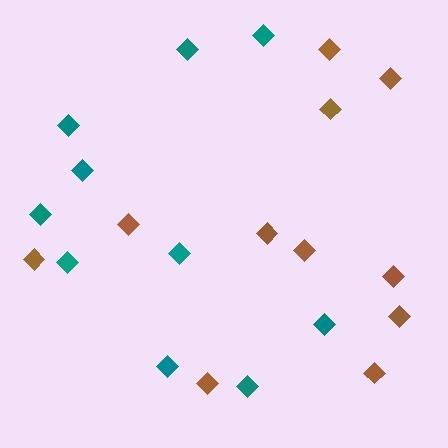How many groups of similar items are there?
There are 2 groups: one group of teal diamonds (10) and one group of brown diamonds (11).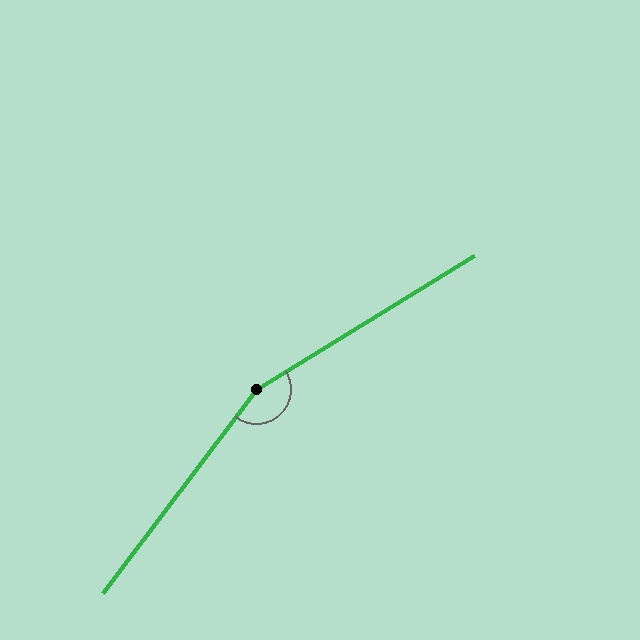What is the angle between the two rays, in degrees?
Approximately 159 degrees.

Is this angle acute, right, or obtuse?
It is obtuse.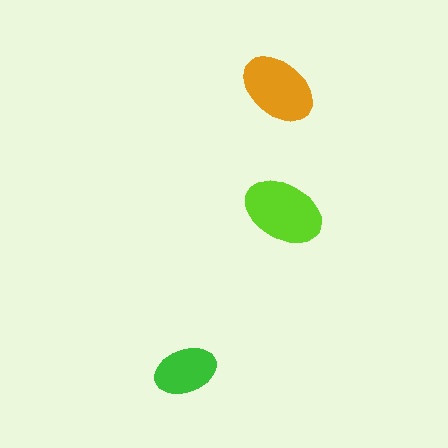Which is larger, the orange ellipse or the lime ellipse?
The lime one.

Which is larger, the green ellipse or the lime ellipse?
The lime one.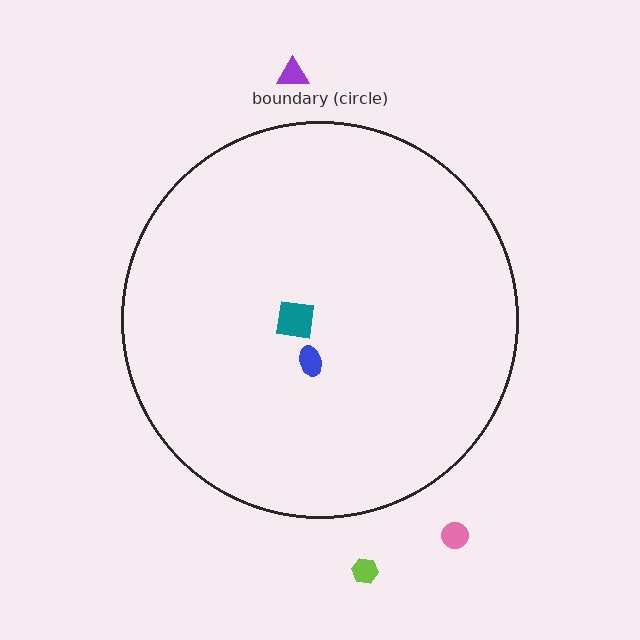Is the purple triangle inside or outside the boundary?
Outside.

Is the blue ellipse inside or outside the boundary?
Inside.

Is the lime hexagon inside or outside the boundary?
Outside.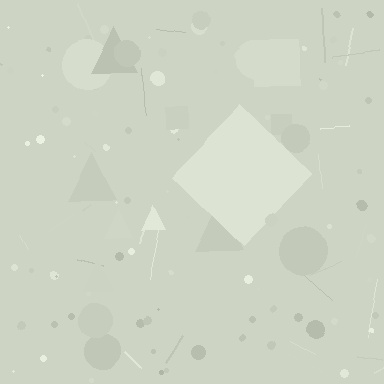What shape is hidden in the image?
A diamond is hidden in the image.